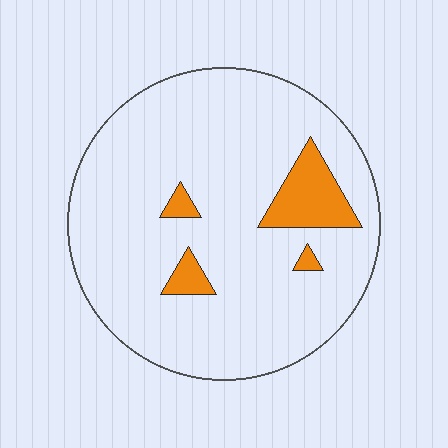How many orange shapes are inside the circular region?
4.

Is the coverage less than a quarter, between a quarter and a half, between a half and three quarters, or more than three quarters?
Less than a quarter.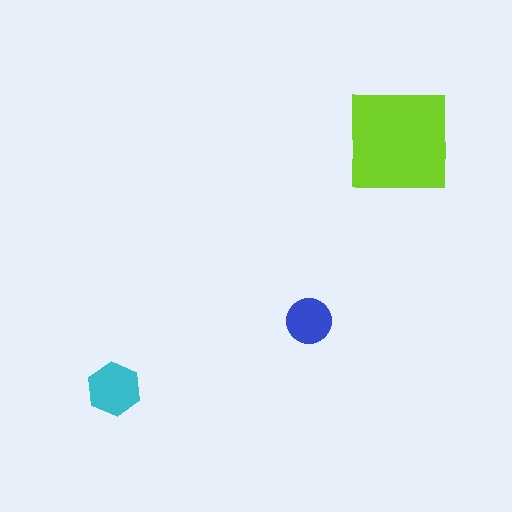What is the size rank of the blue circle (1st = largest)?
3rd.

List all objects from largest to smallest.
The lime square, the cyan hexagon, the blue circle.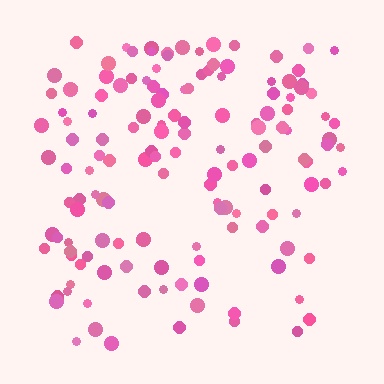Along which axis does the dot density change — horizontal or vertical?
Vertical.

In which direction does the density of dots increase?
From bottom to top, with the top side densest.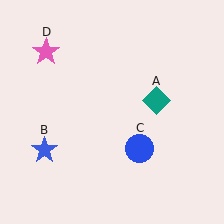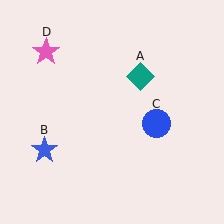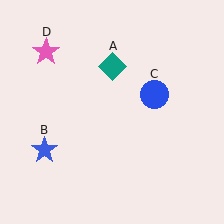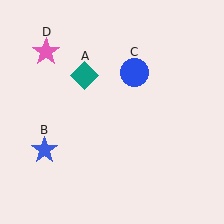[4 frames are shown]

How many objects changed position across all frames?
2 objects changed position: teal diamond (object A), blue circle (object C).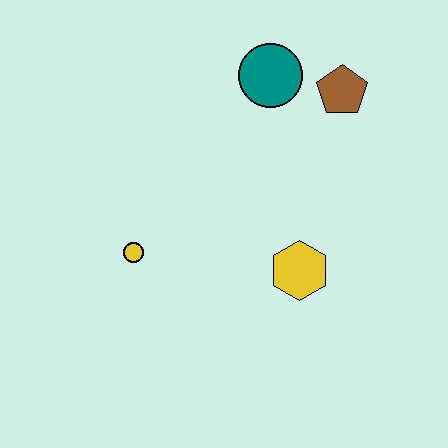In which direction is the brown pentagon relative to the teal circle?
The brown pentagon is to the right of the teal circle.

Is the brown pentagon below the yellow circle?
No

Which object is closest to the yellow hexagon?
The yellow circle is closest to the yellow hexagon.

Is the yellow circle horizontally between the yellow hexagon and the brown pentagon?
No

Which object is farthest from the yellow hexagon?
The teal circle is farthest from the yellow hexagon.